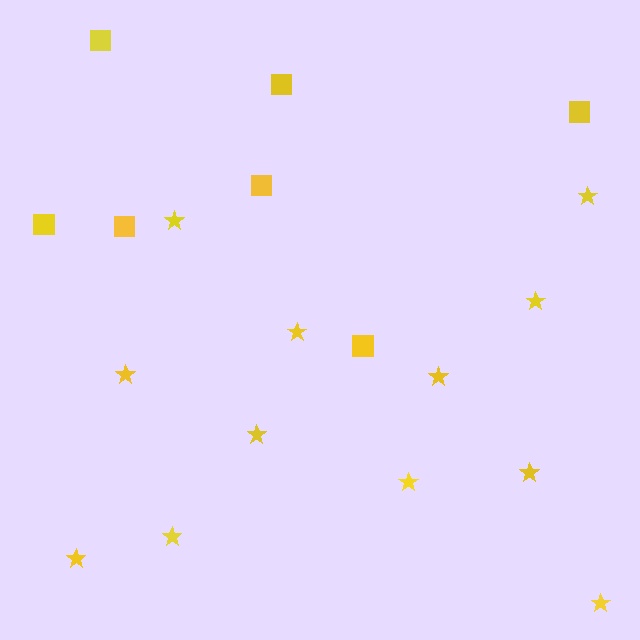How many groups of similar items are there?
There are 2 groups: one group of squares (7) and one group of stars (12).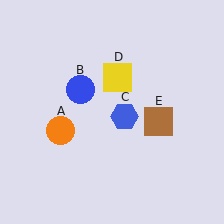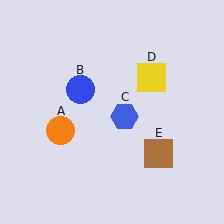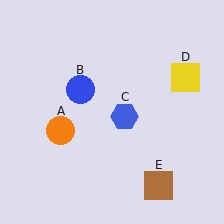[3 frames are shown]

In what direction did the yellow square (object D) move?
The yellow square (object D) moved right.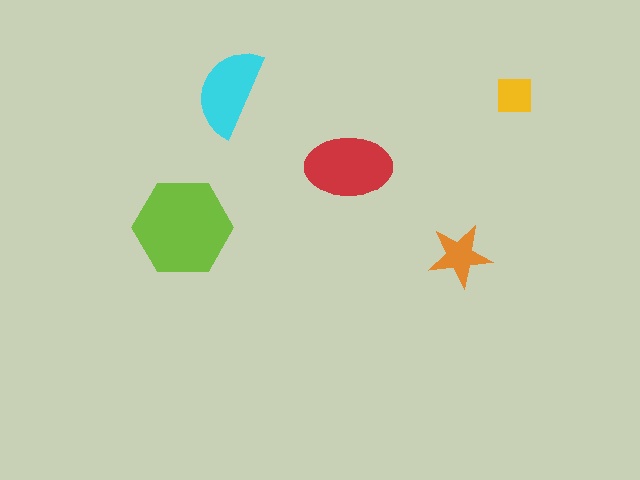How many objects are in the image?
There are 5 objects in the image.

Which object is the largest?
The lime hexagon.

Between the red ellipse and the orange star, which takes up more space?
The red ellipse.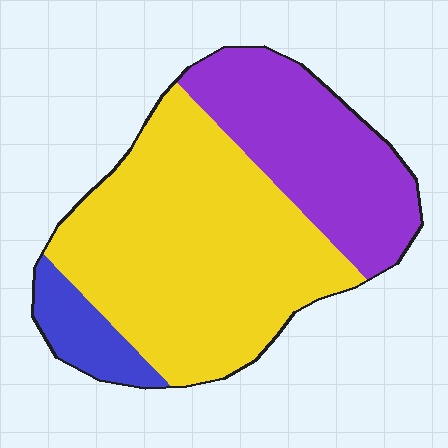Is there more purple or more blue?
Purple.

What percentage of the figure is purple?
Purple takes up between a quarter and a half of the figure.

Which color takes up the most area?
Yellow, at roughly 60%.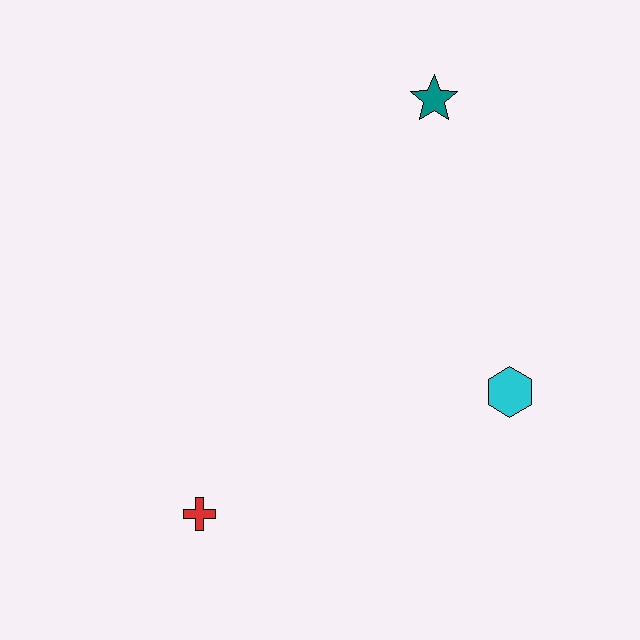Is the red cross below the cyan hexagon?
Yes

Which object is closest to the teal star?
The cyan hexagon is closest to the teal star.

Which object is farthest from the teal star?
The red cross is farthest from the teal star.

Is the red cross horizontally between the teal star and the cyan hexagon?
No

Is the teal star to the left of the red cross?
No